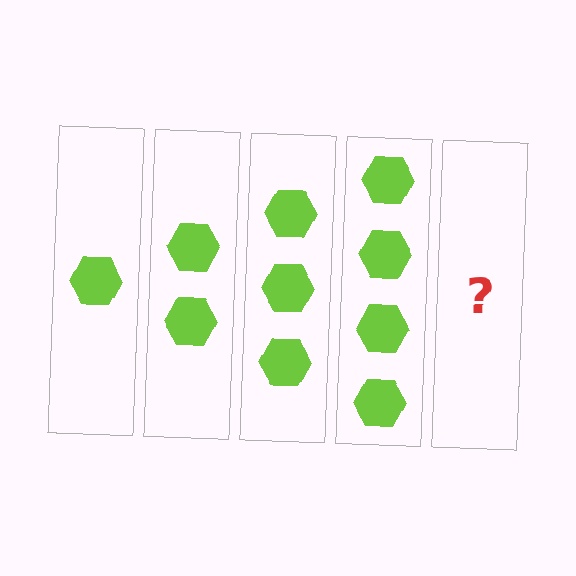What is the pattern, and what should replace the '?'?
The pattern is that each step adds one more hexagon. The '?' should be 5 hexagons.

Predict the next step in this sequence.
The next step is 5 hexagons.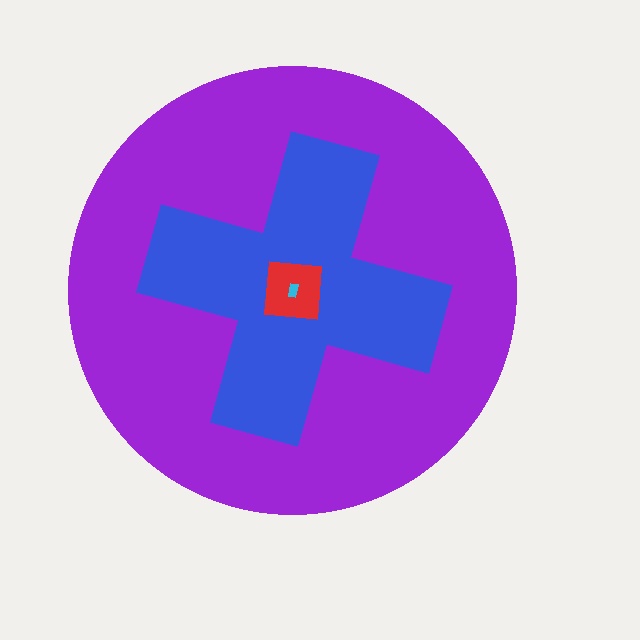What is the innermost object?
The cyan rectangle.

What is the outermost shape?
The purple circle.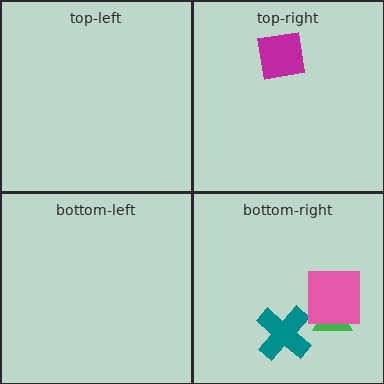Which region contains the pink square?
The bottom-right region.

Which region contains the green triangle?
The bottom-right region.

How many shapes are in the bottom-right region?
3.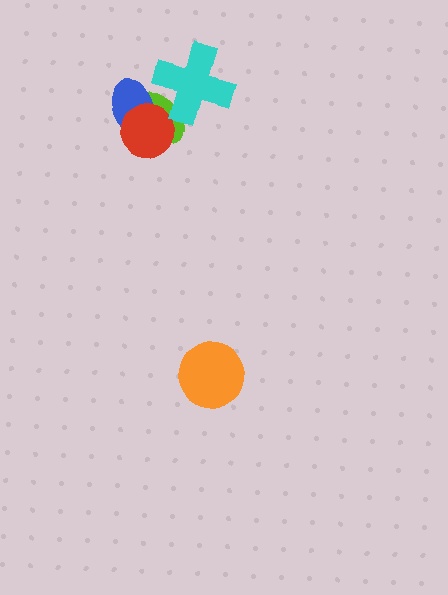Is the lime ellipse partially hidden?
Yes, it is partially covered by another shape.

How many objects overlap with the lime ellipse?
3 objects overlap with the lime ellipse.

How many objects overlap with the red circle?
2 objects overlap with the red circle.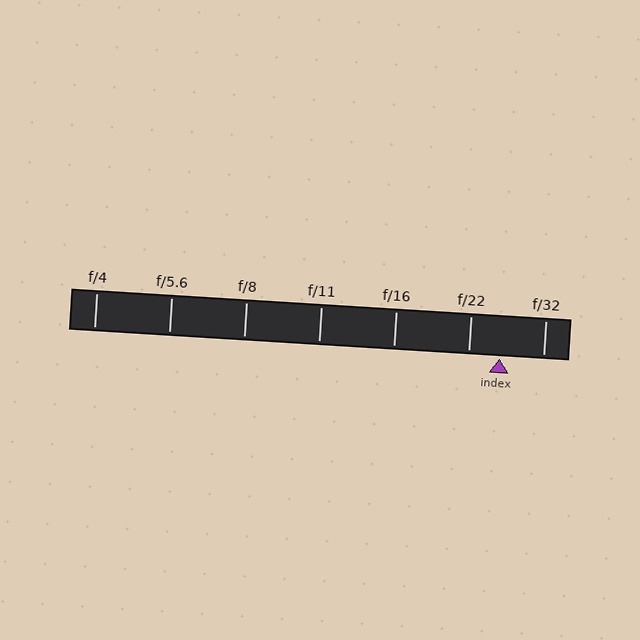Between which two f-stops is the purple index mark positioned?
The index mark is between f/22 and f/32.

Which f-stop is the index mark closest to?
The index mark is closest to f/22.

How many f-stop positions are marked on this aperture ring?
There are 7 f-stop positions marked.